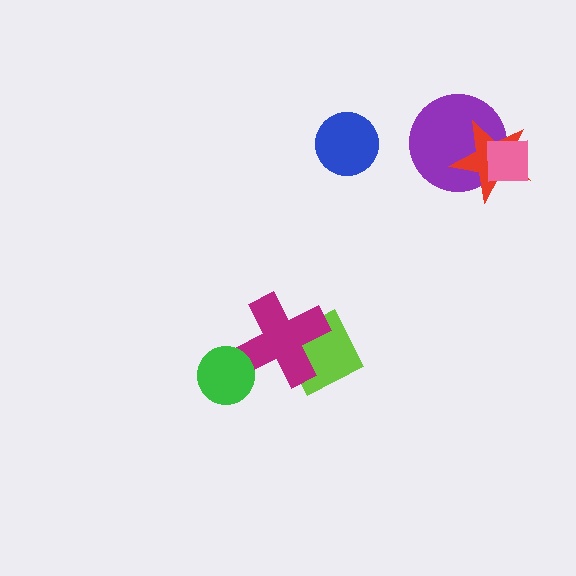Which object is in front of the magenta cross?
The green circle is in front of the magenta cross.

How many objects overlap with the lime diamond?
1 object overlaps with the lime diamond.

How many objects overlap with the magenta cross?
2 objects overlap with the magenta cross.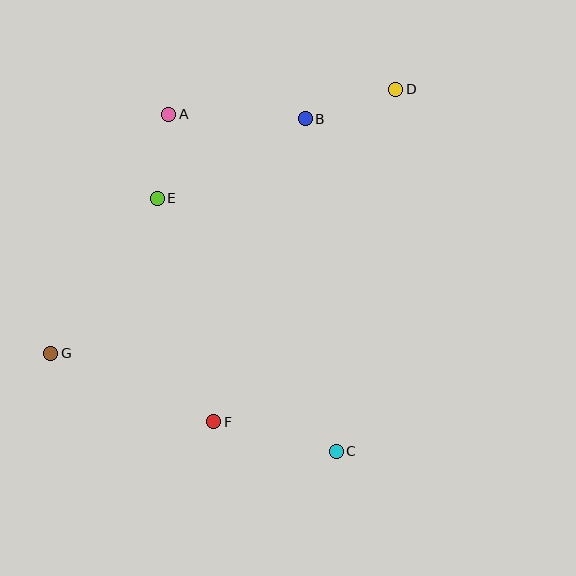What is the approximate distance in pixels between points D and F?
The distance between D and F is approximately 379 pixels.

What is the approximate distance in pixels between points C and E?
The distance between C and E is approximately 310 pixels.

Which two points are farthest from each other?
Points D and G are farthest from each other.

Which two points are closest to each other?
Points A and E are closest to each other.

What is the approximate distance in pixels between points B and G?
The distance between B and G is approximately 346 pixels.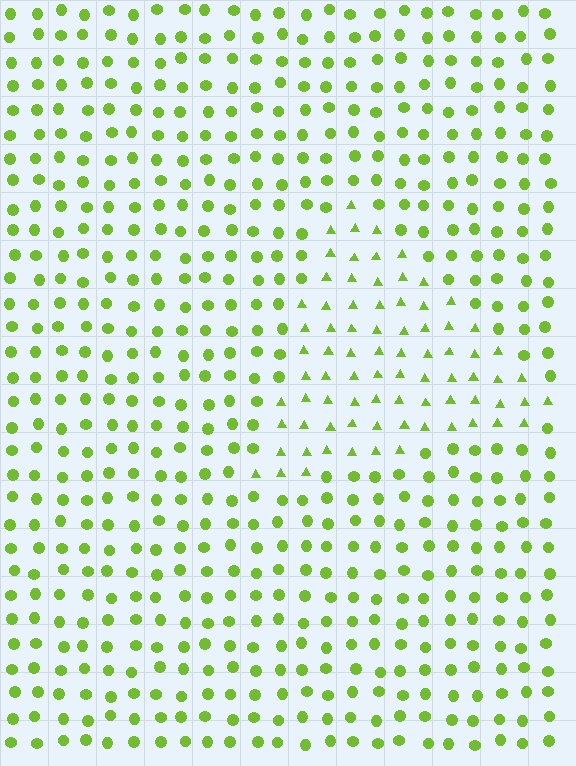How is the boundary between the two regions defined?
The boundary is defined by a change in element shape: triangles inside vs. circles outside. All elements share the same color and spacing.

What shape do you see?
I see a triangle.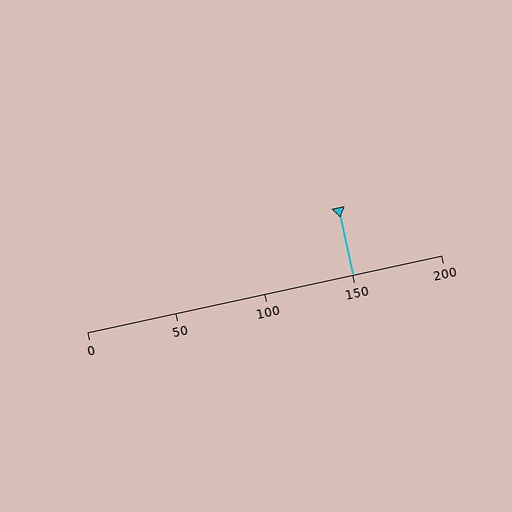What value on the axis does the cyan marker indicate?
The marker indicates approximately 150.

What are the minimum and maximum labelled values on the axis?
The axis runs from 0 to 200.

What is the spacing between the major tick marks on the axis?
The major ticks are spaced 50 apart.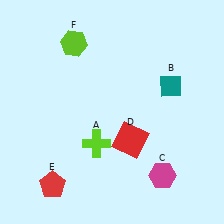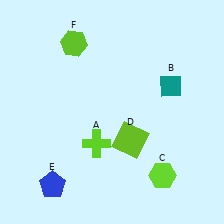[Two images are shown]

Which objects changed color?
C changed from magenta to lime. D changed from red to lime. E changed from red to blue.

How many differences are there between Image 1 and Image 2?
There are 3 differences between the two images.